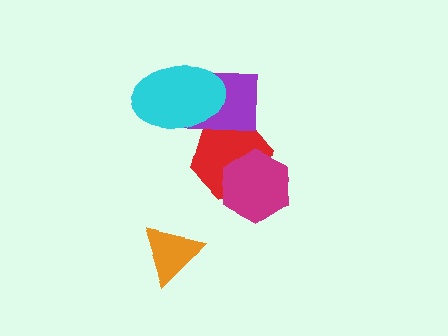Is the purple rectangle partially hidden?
Yes, it is partially covered by another shape.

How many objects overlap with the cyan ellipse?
1 object overlaps with the cyan ellipse.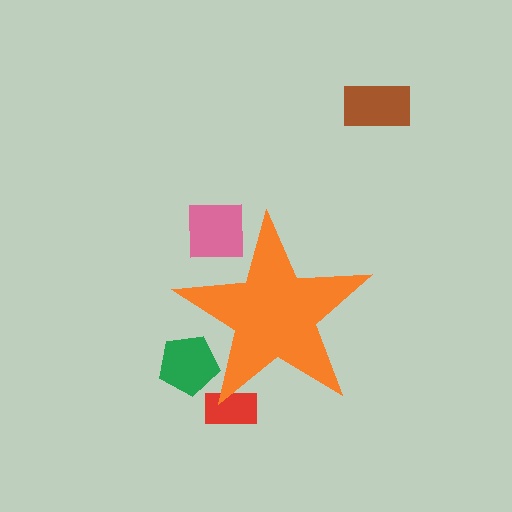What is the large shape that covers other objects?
An orange star.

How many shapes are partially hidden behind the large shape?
3 shapes are partially hidden.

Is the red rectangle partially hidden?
Yes, the red rectangle is partially hidden behind the orange star.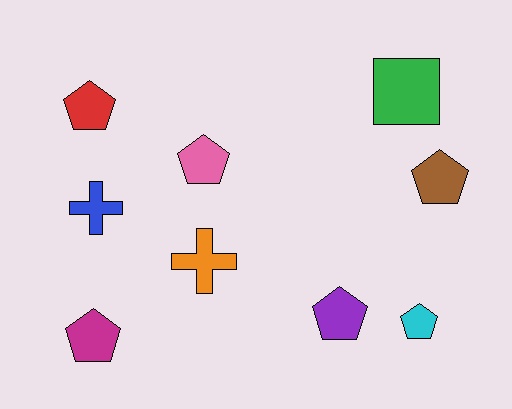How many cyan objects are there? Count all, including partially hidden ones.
There is 1 cyan object.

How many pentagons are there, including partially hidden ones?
There are 6 pentagons.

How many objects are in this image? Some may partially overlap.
There are 9 objects.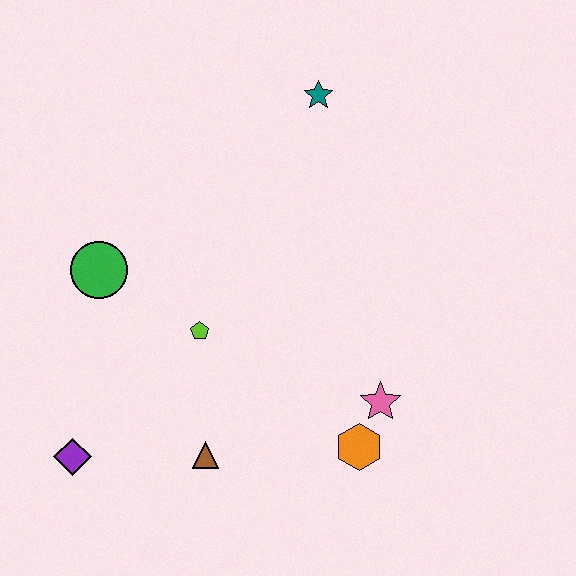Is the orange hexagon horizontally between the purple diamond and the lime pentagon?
No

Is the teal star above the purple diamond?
Yes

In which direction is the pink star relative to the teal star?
The pink star is below the teal star.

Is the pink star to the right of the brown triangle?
Yes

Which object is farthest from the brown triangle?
The teal star is farthest from the brown triangle.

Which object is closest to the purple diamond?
The brown triangle is closest to the purple diamond.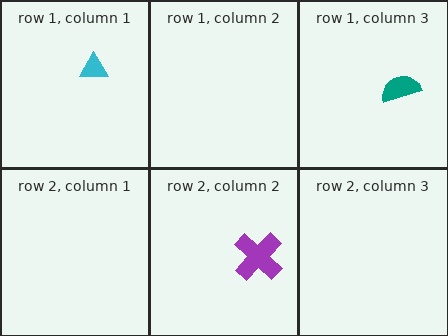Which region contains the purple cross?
The row 2, column 2 region.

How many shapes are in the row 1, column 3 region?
1.